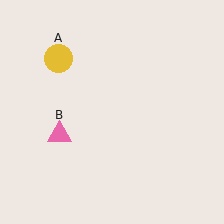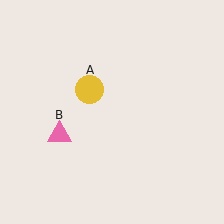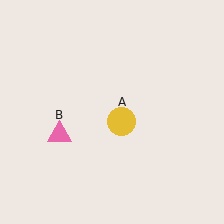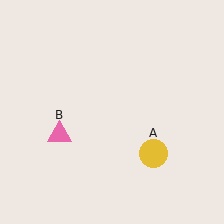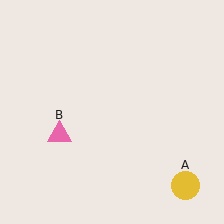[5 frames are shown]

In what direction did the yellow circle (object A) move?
The yellow circle (object A) moved down and to the right.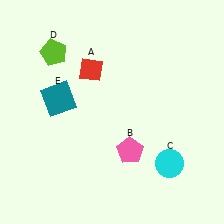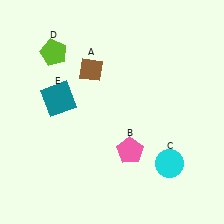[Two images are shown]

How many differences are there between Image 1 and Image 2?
There is 1 difference between the two images.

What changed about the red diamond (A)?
In Image 1, A is red. In Image 2, it changed to brown.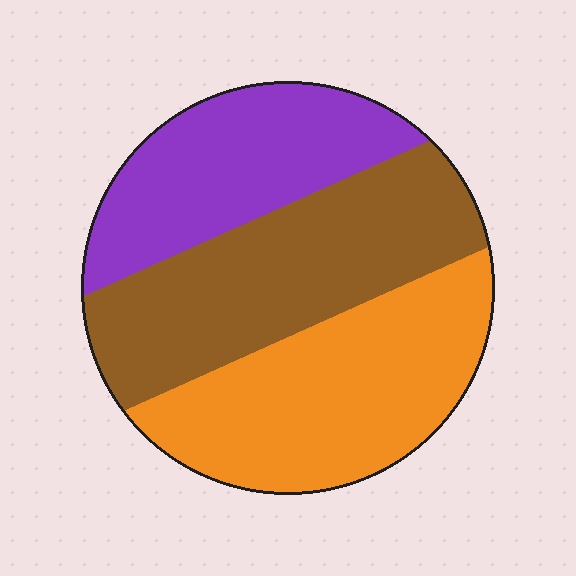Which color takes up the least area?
Purple, at roughly 25%.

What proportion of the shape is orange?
Orange takes up about three eighths (3/8) of the shape.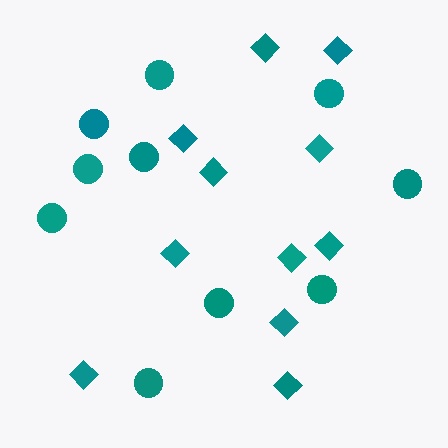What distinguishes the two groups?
There are 2 groups: one group of diamonds (11) and one group of circles (10).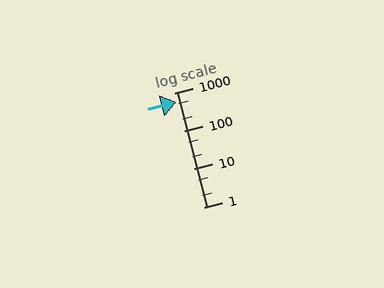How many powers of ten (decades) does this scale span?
The scale spans 3 decades, from 1 to 1000.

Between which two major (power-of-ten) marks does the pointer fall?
The pointer is between 100 and 1000.